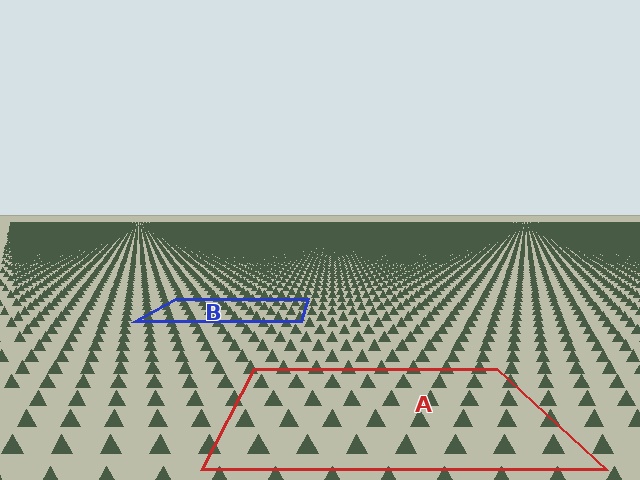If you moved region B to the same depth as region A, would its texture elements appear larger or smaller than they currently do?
They would appear larger. At a closer depth, the same texture elements are projected at a bigger on-screen size.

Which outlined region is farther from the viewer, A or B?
Region B is farther from the viewer — the texture elements inside it appear smaller and more densely packed.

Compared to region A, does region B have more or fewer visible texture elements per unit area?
Region B has more texture elements per unit area — they are packed more densely because it is farther away.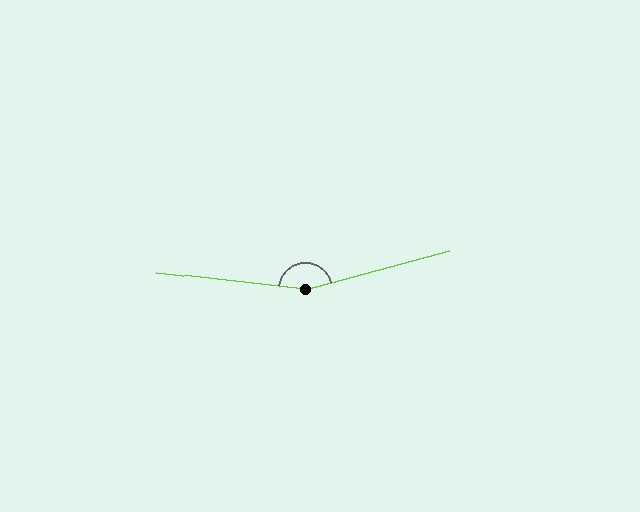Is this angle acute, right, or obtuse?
It is obtuse.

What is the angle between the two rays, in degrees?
Approximately 158 degrees.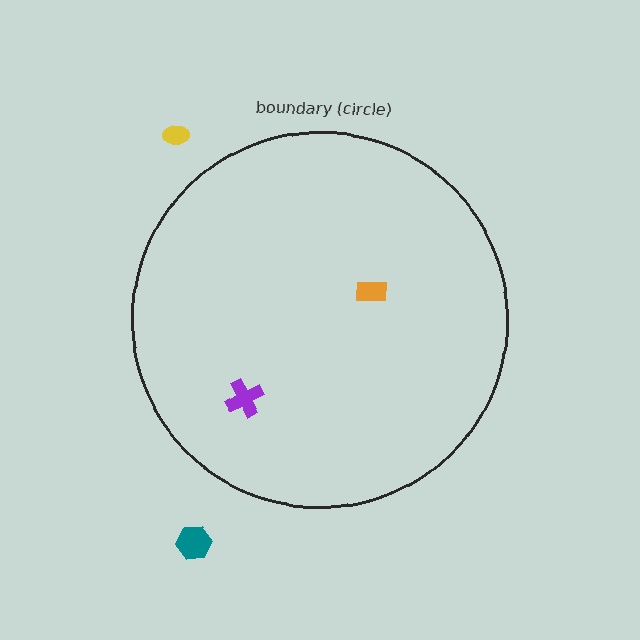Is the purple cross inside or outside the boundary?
Inside.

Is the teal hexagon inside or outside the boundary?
Outside.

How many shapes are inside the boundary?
2 inside, 2 outside.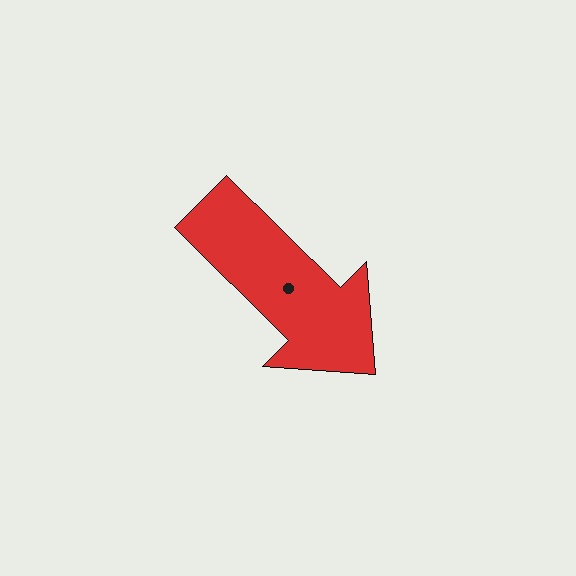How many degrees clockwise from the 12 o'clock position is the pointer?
Approximately 135 degrees.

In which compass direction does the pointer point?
Southeast.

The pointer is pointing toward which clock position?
Roughly 4 o'clock.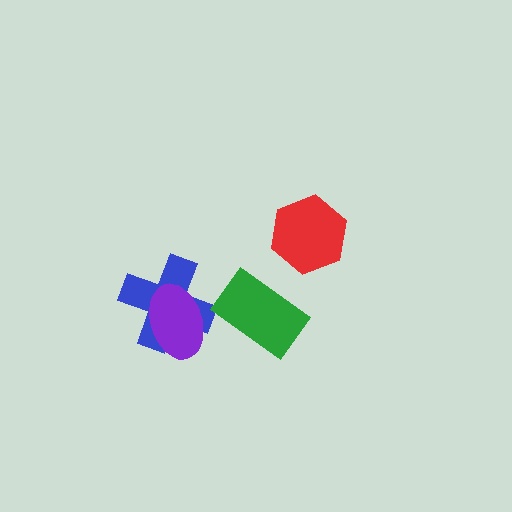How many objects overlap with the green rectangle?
0 objects overlap with the green rectangle.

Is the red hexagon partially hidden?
No, no other shape covers it.